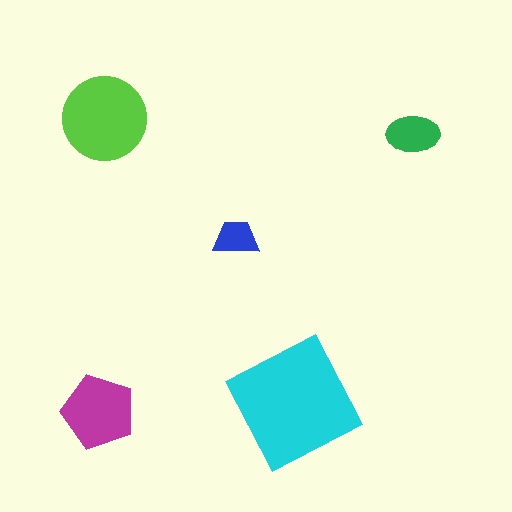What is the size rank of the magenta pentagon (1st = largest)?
3rd.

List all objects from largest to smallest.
The cyan square, the lime circle, the magenta pentagon, the green ellipse, the blue trapezoid.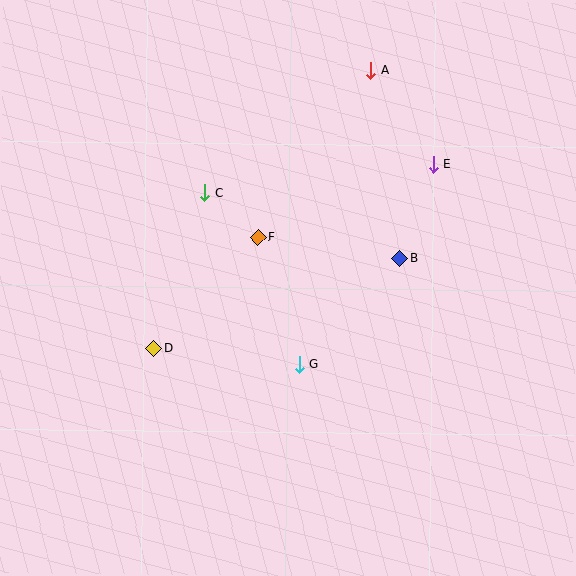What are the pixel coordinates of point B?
Point B is at (400, 258).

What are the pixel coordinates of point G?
Point G is at (300, 365).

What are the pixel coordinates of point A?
Point A is at (371, 70).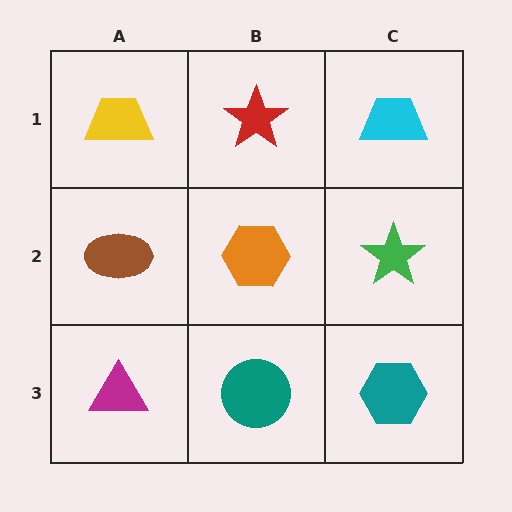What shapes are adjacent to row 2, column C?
A cyan trapezoid (row 1, column C), a teal hexagon (row 3, column C), an orange hexagon (row 2, column B).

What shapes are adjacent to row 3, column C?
A green star (row 2, column C), a teal circle (row 3, column B).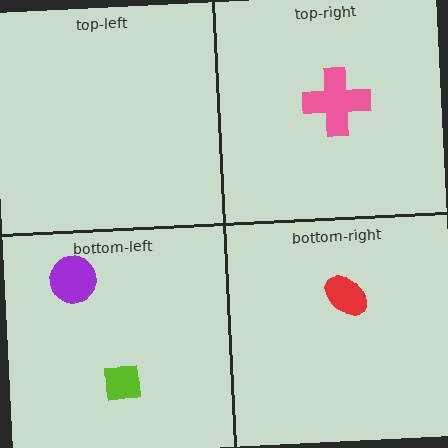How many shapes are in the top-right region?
1.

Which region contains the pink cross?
The top-right region.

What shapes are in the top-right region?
The pink cross.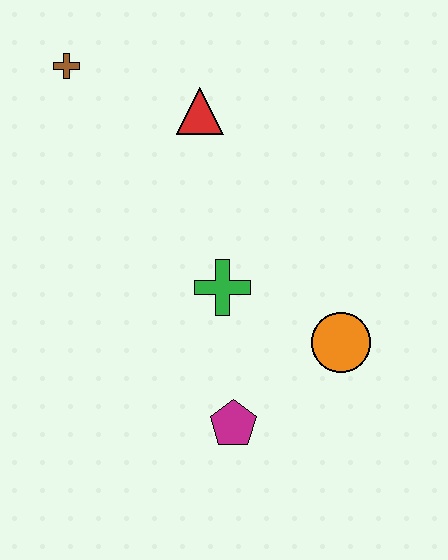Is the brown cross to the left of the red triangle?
Yes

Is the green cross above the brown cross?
No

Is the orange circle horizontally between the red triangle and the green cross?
No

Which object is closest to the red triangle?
The brown cross is closest to the red triangle.